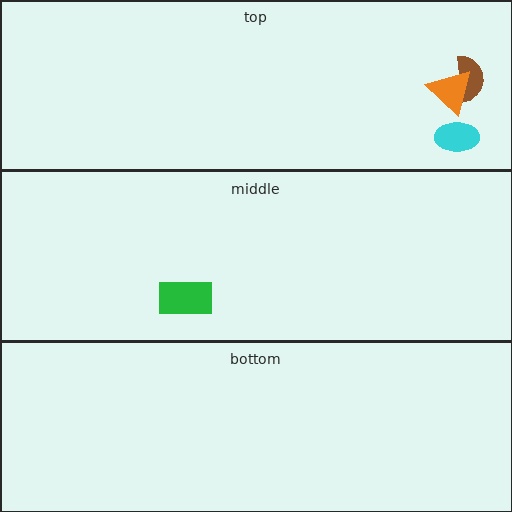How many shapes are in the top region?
3.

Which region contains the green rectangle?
The middle region.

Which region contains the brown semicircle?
The top region.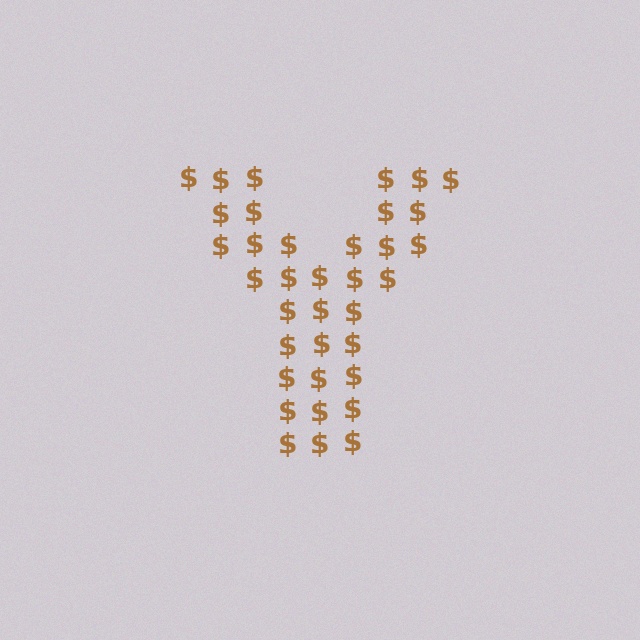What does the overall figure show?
The overall figure shows the letter Y.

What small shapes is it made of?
It is made of small dollar signs.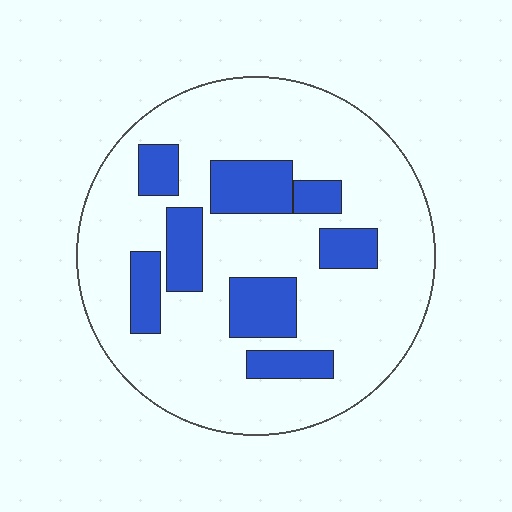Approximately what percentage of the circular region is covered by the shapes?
Approximately 25%.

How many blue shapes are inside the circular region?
8.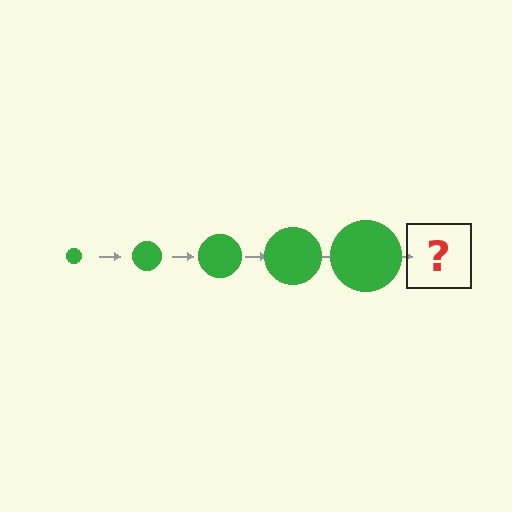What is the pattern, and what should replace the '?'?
The pattern is that the circle gets progressively larger each step. The '?' should be a green circle, larger than the previous one.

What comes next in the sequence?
The next element should be a green circle, larger than the previous one.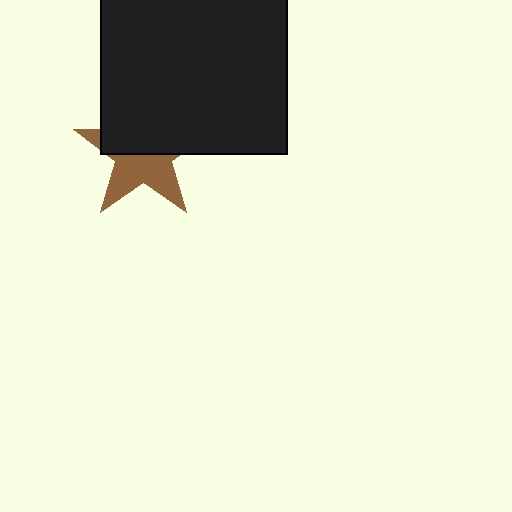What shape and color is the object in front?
The object in front is a black square.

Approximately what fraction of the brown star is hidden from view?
Roughly 53% of the brown star is hidden behind the black square.